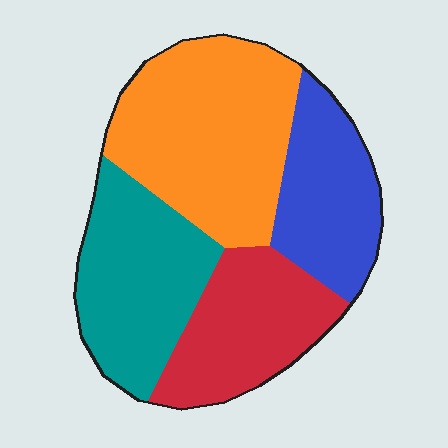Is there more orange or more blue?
Orange.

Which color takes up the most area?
Orange, at roughly 35%.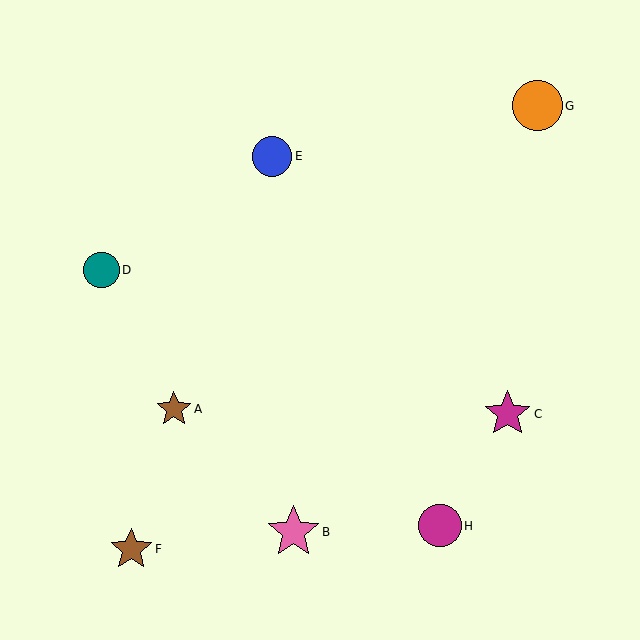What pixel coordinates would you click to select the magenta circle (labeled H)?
Click at (440, 526) to select the magenta circle H.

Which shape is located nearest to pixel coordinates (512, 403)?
The magenta star (labeled C) at (508, 414) is nearest to that location.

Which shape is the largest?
The pink star (labeled B) is the largest.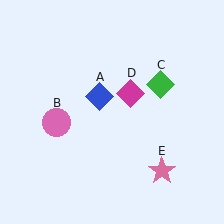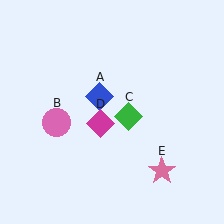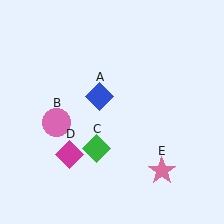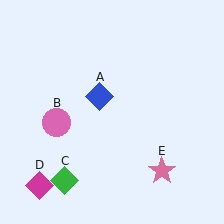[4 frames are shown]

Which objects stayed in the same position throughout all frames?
Blue diamond (object A) and pink circle (object B) and pink star (object E) remained stationary.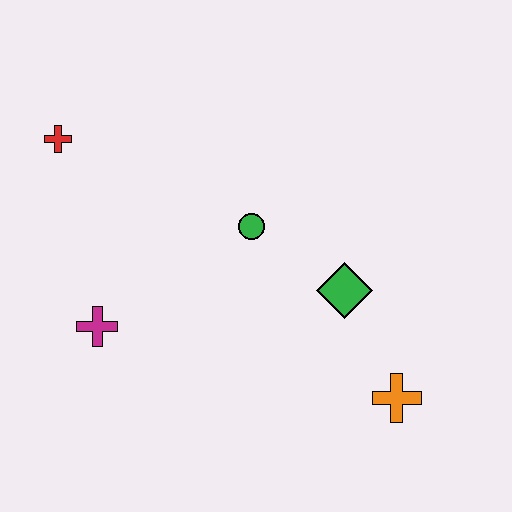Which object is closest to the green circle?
The green diamond is closest to the green circle.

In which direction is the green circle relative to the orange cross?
The green circle is above the orange cross.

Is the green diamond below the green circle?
Yes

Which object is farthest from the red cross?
The orange cross is farthest from the red cross.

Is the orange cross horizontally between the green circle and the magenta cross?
No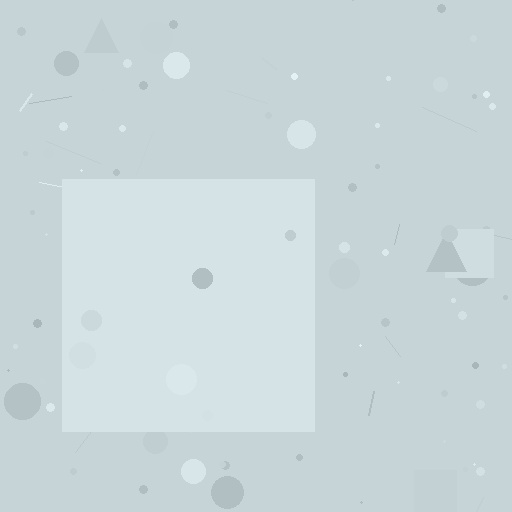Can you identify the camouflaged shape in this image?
The camouflaged shape is a square.